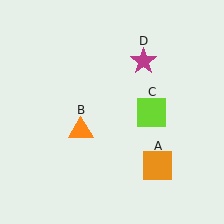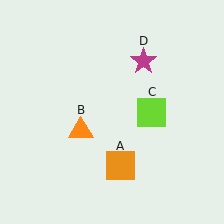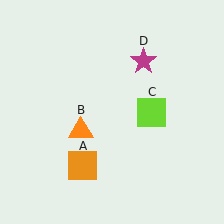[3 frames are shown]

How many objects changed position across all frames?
1 object changed position: orange square (object A).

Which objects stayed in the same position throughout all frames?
Orange triangle (object B) and lime square (object C) and magenta star (object D) remained stationary.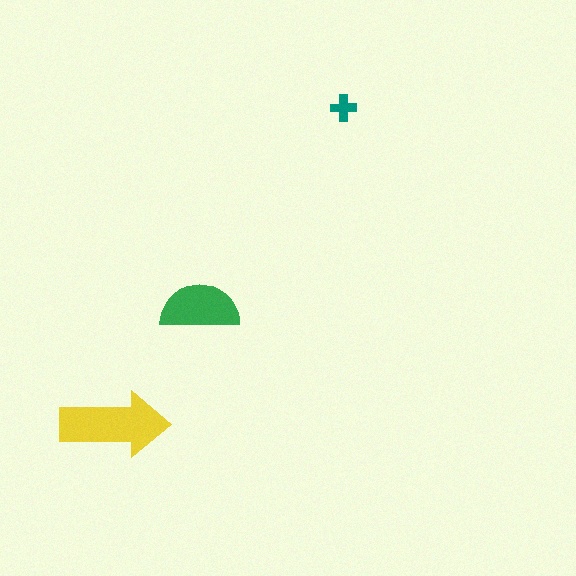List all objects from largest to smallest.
The yellow arrow, the green semicircle, the teal cross.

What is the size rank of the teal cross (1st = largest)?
3rd.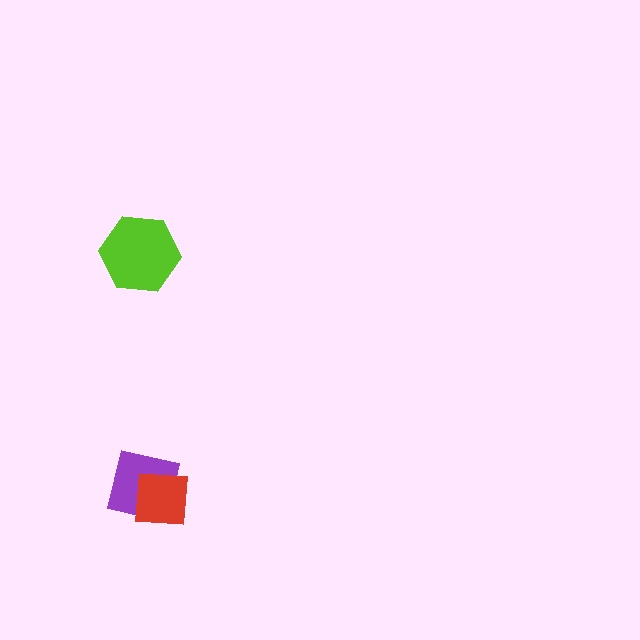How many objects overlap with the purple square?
1 object overlaps with the purple square.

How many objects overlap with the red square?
1 object overlaps with the red square.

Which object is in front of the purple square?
The red square is in front of the purple square.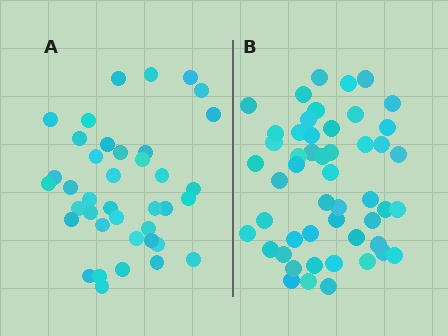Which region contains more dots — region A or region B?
Region B (the right region) has more dots.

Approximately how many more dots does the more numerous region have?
Region B has roughly 12 or so more dots than region A.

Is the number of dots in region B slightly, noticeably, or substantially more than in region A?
Region B has noticeably more, but not dramatically so. The ratio is roughly 1.3 to 1.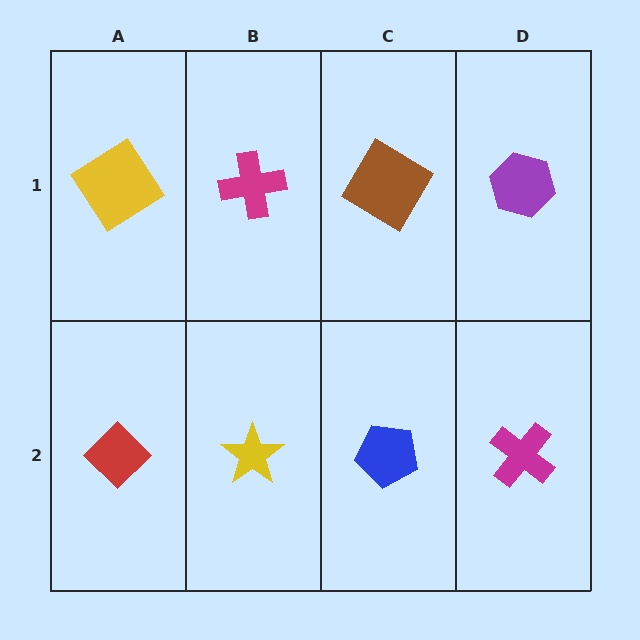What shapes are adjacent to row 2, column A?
A yellow diamond (row 1, column A), a yellow star (row 2, column B).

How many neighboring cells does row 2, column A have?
2.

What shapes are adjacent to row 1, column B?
A yellow star (row 2, column B), a yellow diamond (row 1, column A), a brown diamond (row 1, column C).